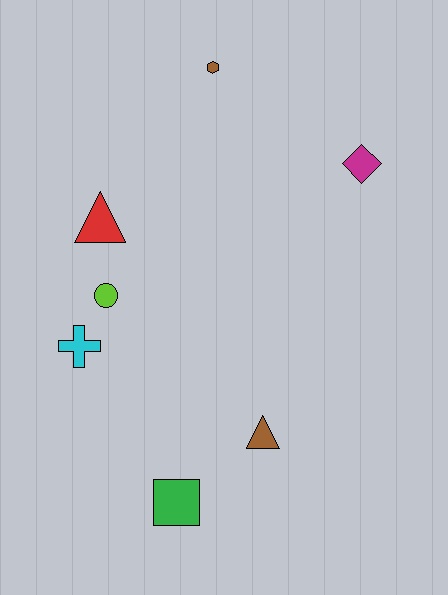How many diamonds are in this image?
There is 1 diamond.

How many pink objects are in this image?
There are no pink objects.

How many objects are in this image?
There are 7 objects.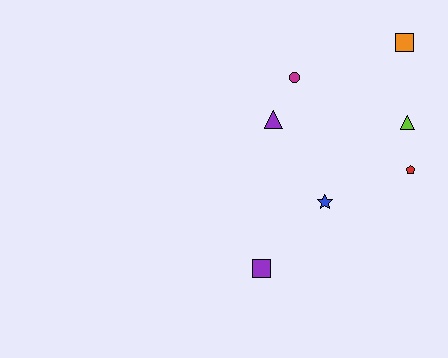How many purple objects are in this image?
There are 2 purple objects.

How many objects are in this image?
There are 7 objects.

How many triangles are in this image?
There are 2 triangles.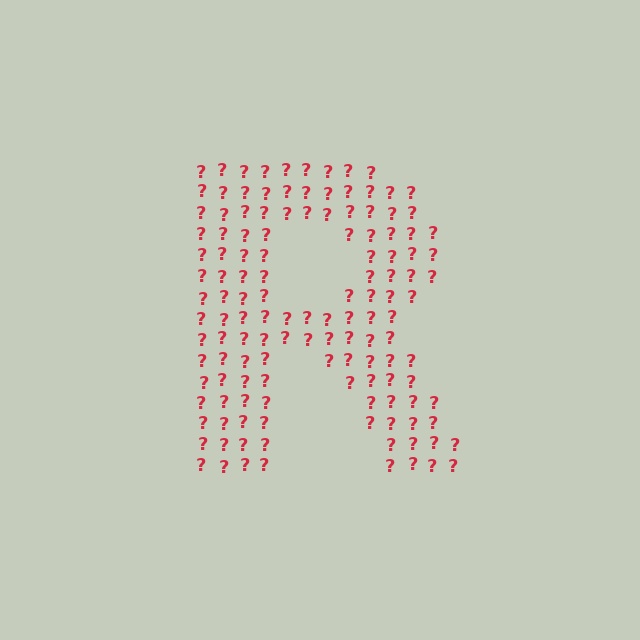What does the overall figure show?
The overall figure shows the letter R.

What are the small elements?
The small elements are question marks.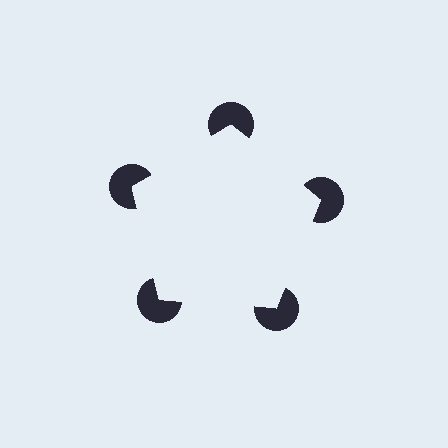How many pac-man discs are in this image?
There are 5 — one at each vertex of the illusory pentagon.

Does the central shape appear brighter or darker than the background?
It typically appears slightly brighter than the background, even though no actual brightness change is drawn.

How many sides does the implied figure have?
5 sides.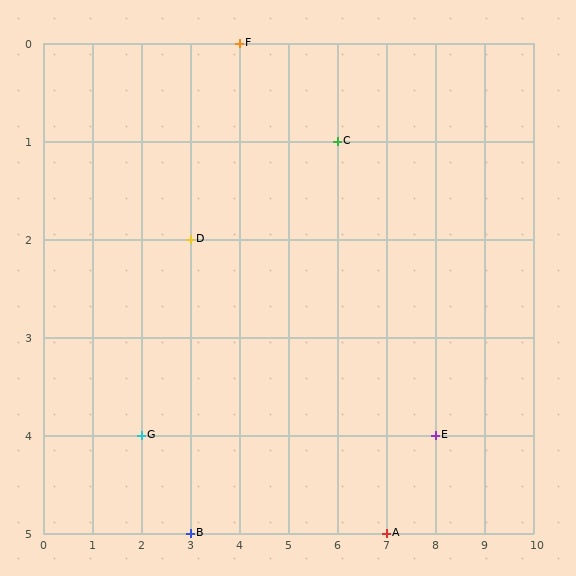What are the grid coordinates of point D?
Point D is at grid coordinates (3, 2).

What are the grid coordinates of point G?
Point G is at grid coordinates (2, 4).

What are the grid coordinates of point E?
Point E is at grid coordinates (8, 4).